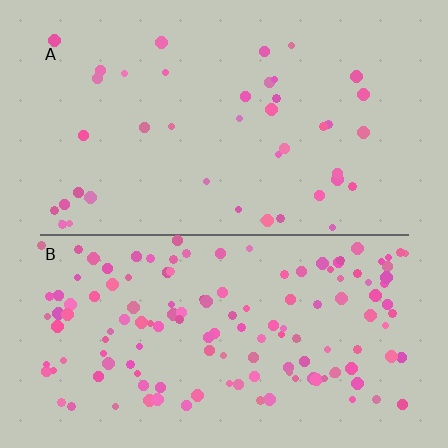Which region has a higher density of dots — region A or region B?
B (the bottom).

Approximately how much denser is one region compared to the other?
Approximately 3.4× — region B over region A.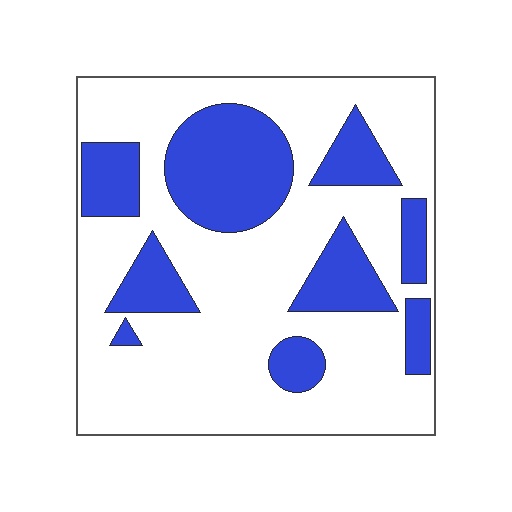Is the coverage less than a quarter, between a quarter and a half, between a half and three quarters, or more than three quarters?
Between a quarter and a half.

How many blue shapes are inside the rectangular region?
9.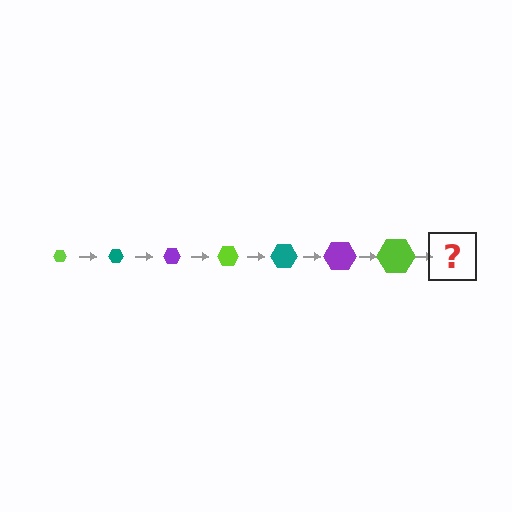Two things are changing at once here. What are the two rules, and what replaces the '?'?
The two rules are that the hexagon grows larger each step and the color cycles through lime, teal, and purple. The '?' should be a teal hexagon, larger than the previous one.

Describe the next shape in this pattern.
It should be a teal hexagon, larger than the previous one.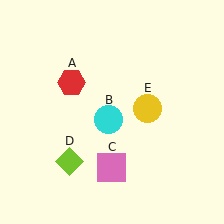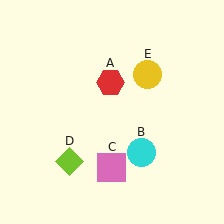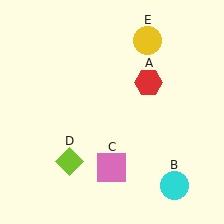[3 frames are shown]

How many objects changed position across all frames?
3 objects changed position: red hexagon (object A), cyan circle (object B), yellow circle (object E).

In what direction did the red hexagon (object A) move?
The red hexagon (object A) moved right.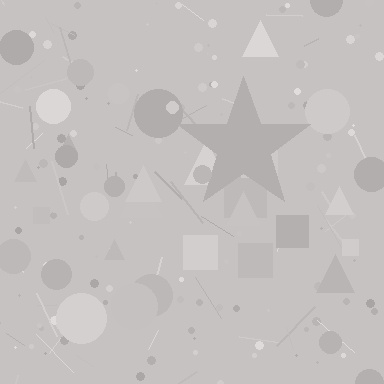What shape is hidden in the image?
A star is hidden in the image.